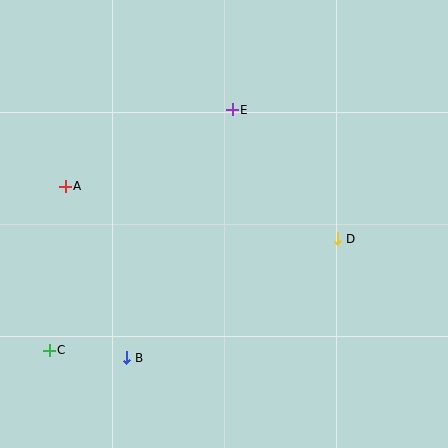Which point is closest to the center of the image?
Point E at (232, 110) is closest to the center.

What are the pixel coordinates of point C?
Point C is at (49, 350).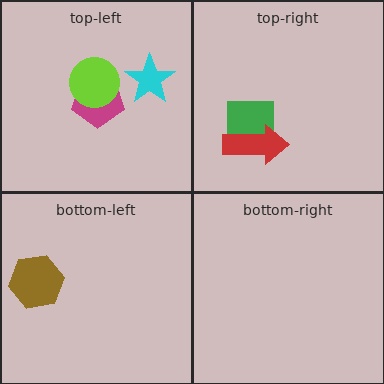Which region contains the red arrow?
The top-right region.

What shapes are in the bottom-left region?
The brown hexagon.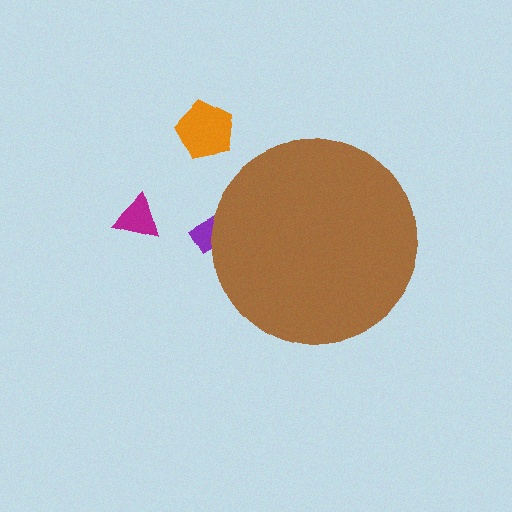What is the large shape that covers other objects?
A brown circle.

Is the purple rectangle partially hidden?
Yes, the purple rectangle is partially hidden behind the brown circle.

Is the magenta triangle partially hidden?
No, the magenta triangle is fully visible.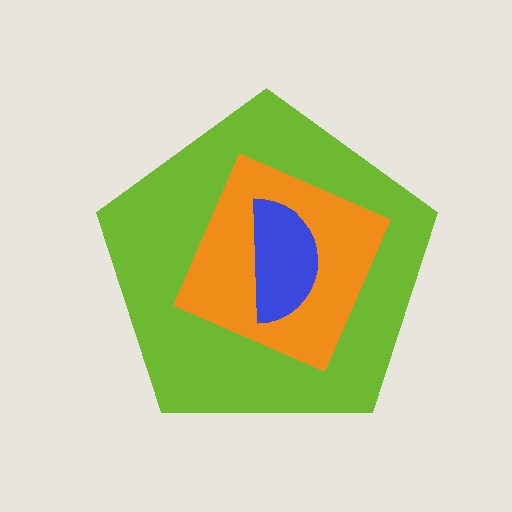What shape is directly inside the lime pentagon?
The orange diamond.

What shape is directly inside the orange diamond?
The blue semicircle.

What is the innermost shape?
The blue semicircle.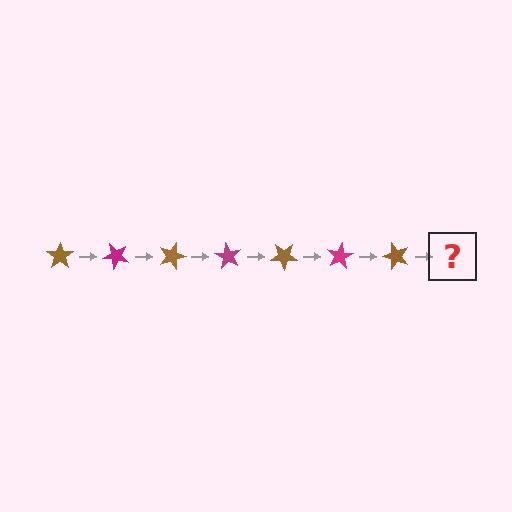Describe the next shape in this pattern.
It should be a magenta star, rotated 315 degrees from the start.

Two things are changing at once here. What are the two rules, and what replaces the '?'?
The two rules are that it rotates 45 degrees each step and the color cycles through brown and magenta. The '?' should be a magenta star, rotated 315 degrees from the start.